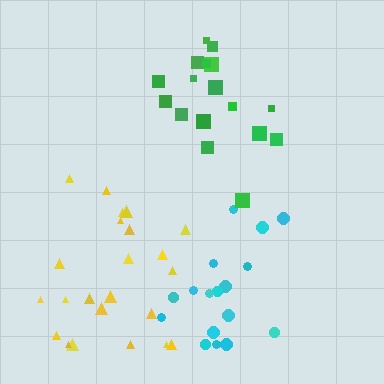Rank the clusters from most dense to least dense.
green, yellow, cyan.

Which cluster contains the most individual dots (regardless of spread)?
Yellow (23).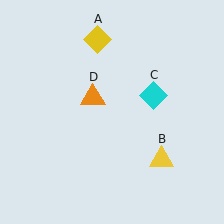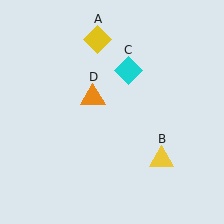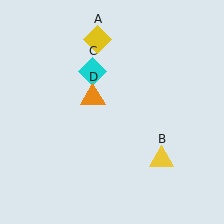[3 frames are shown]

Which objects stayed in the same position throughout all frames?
Yellow diamond (object A) and yellow triangle (object B) and orange triangle (object D) remained stationary.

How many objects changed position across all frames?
1 object changed position: cyan diamond (object C).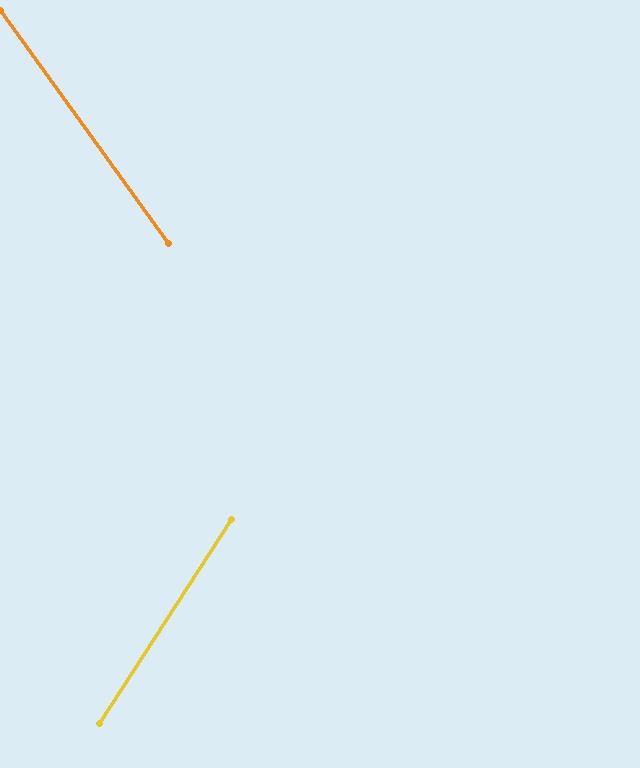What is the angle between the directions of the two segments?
Approximately 69 degrees.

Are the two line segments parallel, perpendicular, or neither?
Neither parallel nor perpendicular — they differ by about 69°.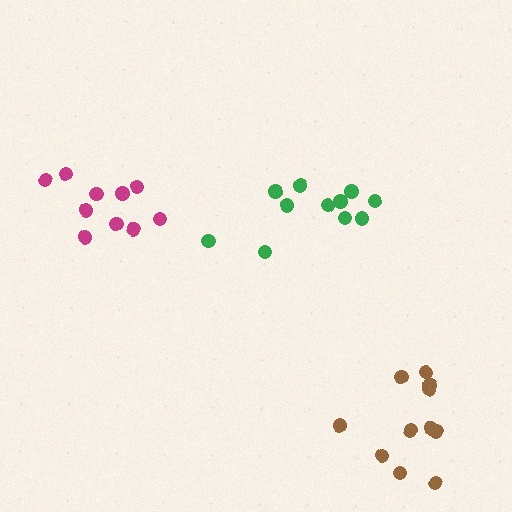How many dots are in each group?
Group 1: 11 dots, Group 2: 10 dots, Group 3: 11 dots (32 total).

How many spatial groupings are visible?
There are 3 spatial groupings.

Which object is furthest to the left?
The magenta cluster is leftmost.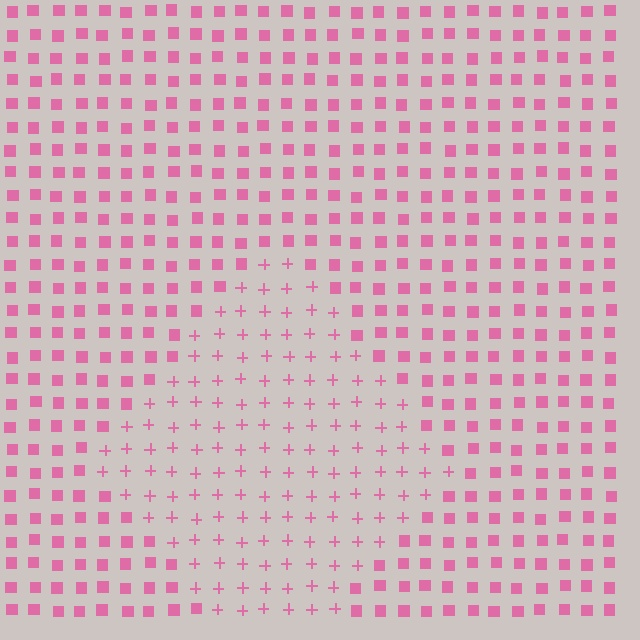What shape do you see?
I see a diamond.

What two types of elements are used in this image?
The image uses plus signs inside the diamond region and squares outside it.